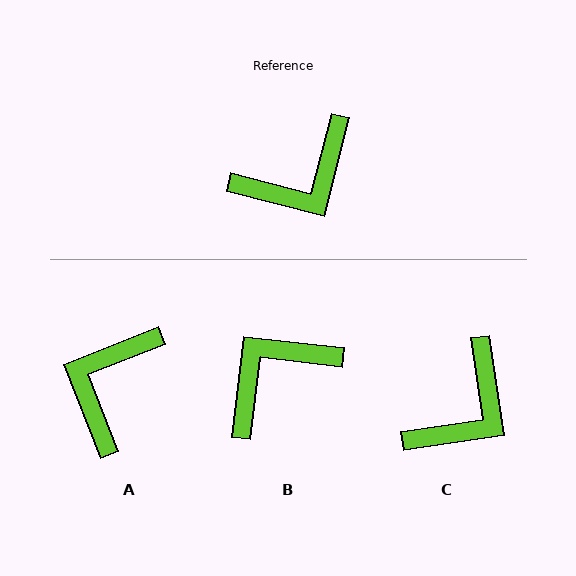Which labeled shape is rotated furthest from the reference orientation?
B, about 172 degrees away.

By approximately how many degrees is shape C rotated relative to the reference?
Approximately 22 degrees counter-clockwise.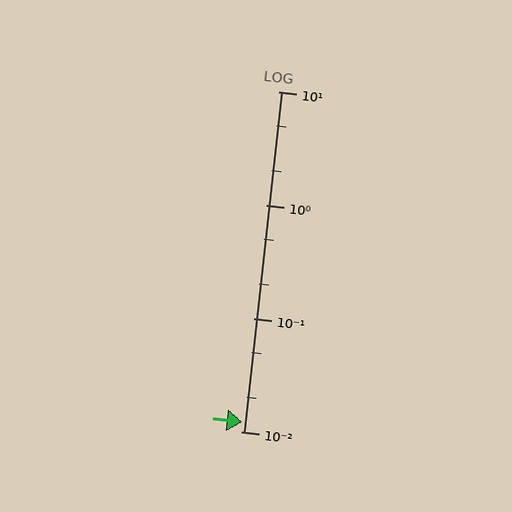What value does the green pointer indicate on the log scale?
The pointer indicates approximately 0.012.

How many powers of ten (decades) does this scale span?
The scale spans 3 decades, from 0.01 to 10.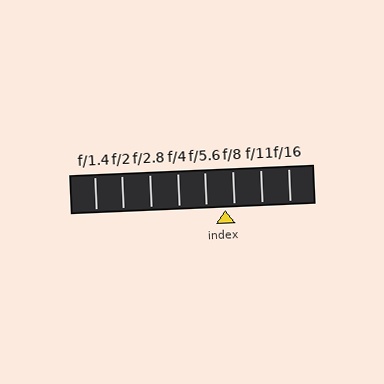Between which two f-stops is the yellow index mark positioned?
The index mark is between f/5.6 and f/8.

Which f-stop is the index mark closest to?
The index mark is closest to f/8.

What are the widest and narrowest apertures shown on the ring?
The widest aperture shown is f/1.4 and the narrowest is f/16.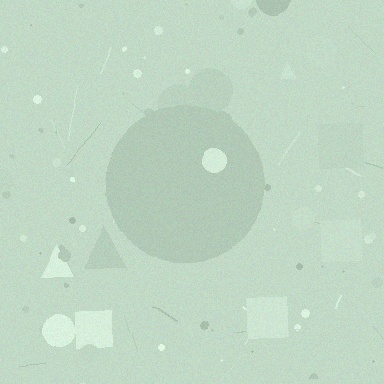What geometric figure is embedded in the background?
A circle is embedded in the background.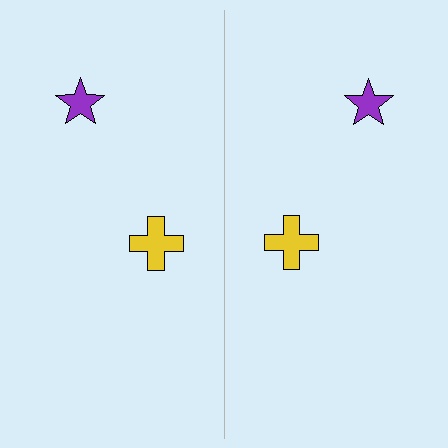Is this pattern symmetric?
Yes, this pattern has bilateral (reflection) symmetry.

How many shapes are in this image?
There are 4 shapes in this image.